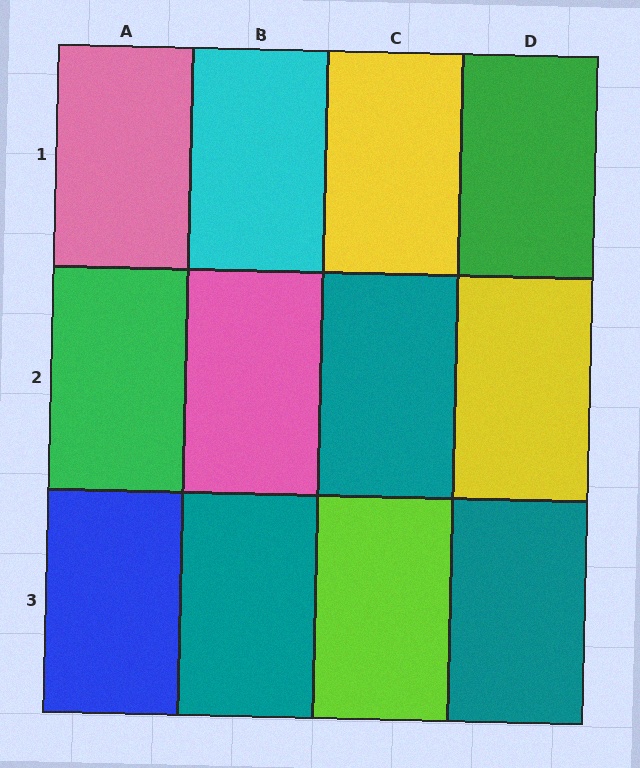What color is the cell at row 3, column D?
Teal.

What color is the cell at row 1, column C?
Yellow.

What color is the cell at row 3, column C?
Lime.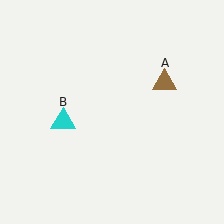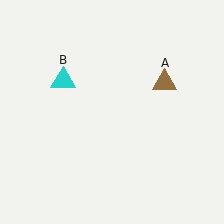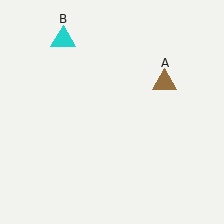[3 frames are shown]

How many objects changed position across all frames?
1 object changed position: cyan triangle (object B).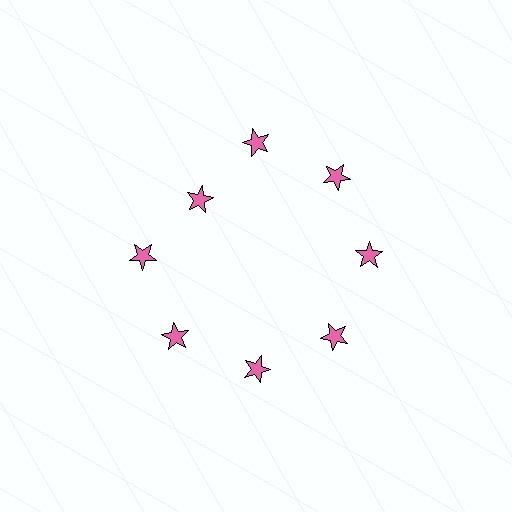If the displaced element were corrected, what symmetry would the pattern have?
It would have 8-fold rotational symmetry — the pattern would map onto itself every 45 degrees.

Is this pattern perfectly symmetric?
No. The 8 pink stars are arranged in a ring, but one element near the 10 o'clock position is pulled inward toward the center, breaking the 8-fold rotational symmetry.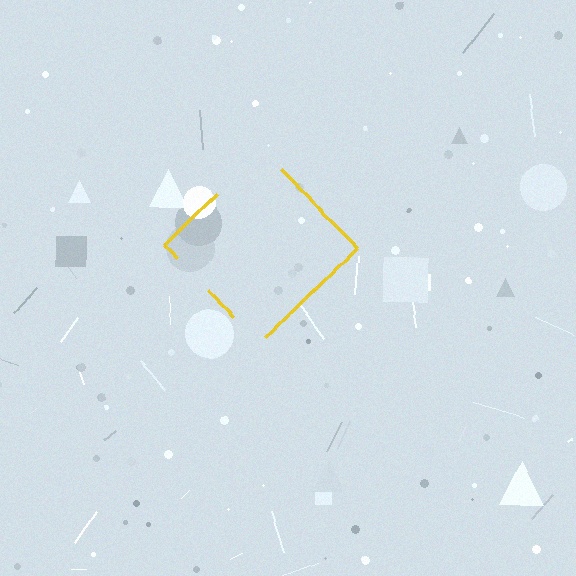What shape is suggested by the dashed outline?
The dashed outline suggests a diamond.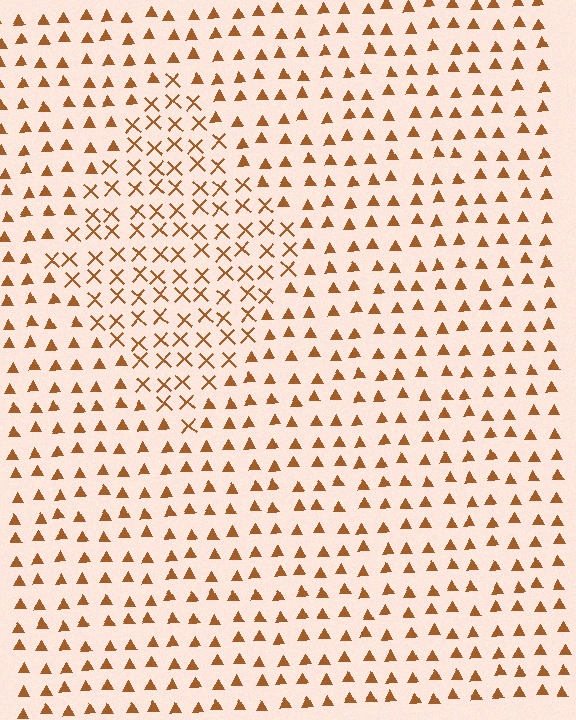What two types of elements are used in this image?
The image uses X marks inside the diamond region and triangles outside it.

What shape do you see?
I see a diamond.